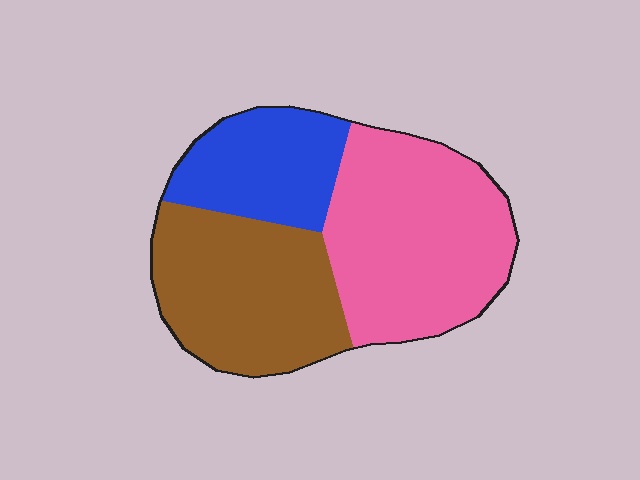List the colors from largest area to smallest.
From largest to smallest: pink, brown, blue.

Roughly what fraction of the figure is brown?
Brown takes up about one third (1/3) of the figure.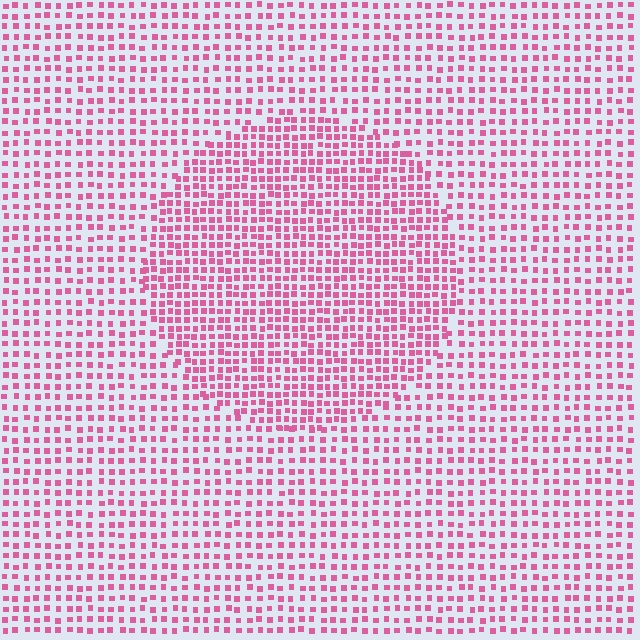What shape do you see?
I see a circle.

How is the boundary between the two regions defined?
The boundary is defined by a change in element density (approximately 1.6x ratio). All elements are the same color, size, and shape.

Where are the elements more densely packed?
The elements are more densely packed inside the circle boundary.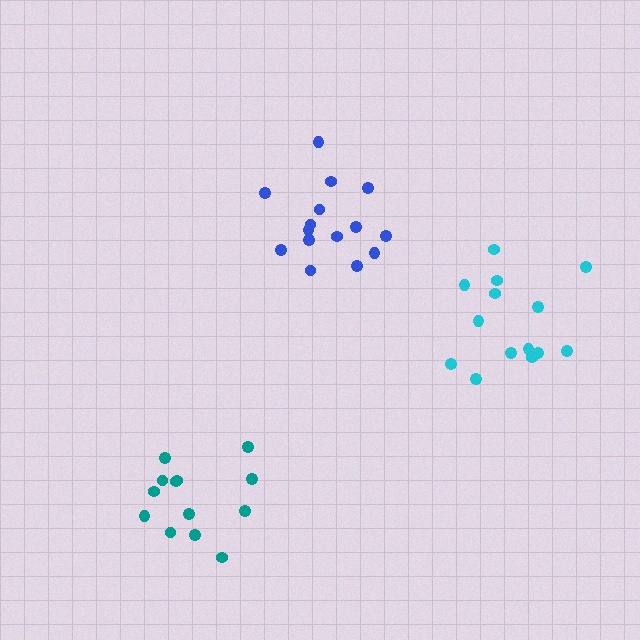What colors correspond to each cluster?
The clusters are colored: cyan, blue, teal.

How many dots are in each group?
Group 1: 14 dots, Group 2: 15 dots, Group 3: 13 dots (42 total).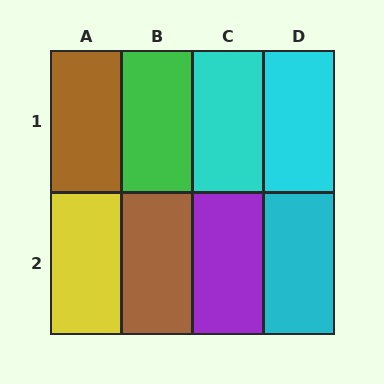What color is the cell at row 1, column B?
Green.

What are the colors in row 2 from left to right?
Yellow, brown, purple, cyan.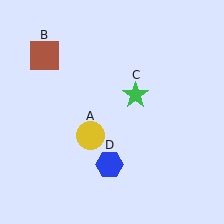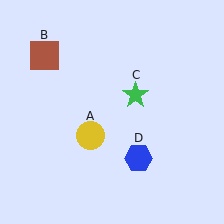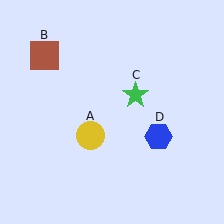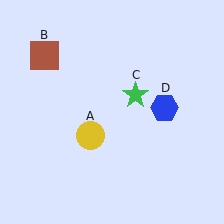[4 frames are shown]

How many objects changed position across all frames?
1 object changed position: blue hexagon (object D).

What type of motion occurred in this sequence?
The blue hexagon (object D) rotated counterclockwise around the center of the scene.